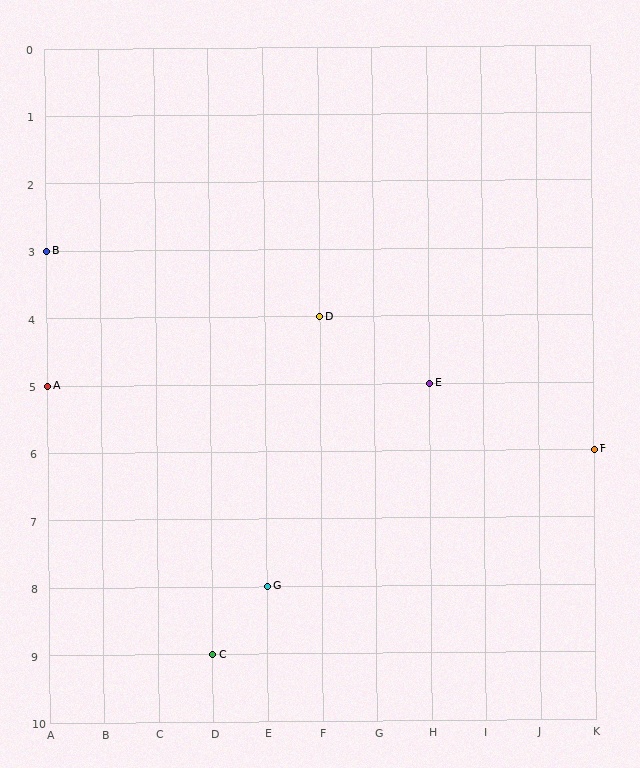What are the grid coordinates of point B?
Point B is at grid coordinates (A, 3).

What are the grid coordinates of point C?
Point C is at grid coordinates (D, 9).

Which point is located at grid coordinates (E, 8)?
Point G is at (E, 8).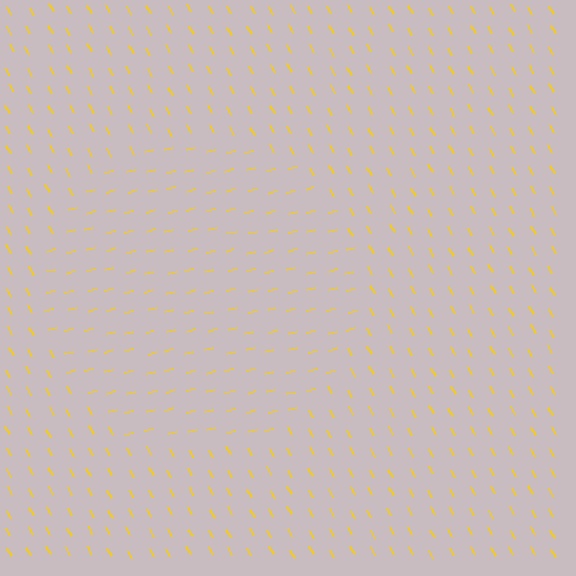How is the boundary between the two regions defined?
The boundary is defined purely by a change in line orientation (approximately 75 degrees difference). All lines are the same color and thickness.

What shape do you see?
I see a circle.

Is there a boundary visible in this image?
Yes, there is a texture boundary formed by a change in line orientation.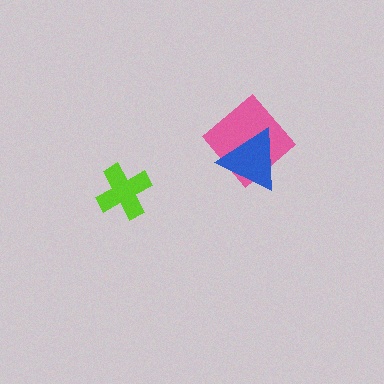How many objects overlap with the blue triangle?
1 object overlaps with the blue triangle.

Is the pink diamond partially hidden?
Yes, it is partially covered by another shape.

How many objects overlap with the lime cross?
0 objects overlap with the lime cross.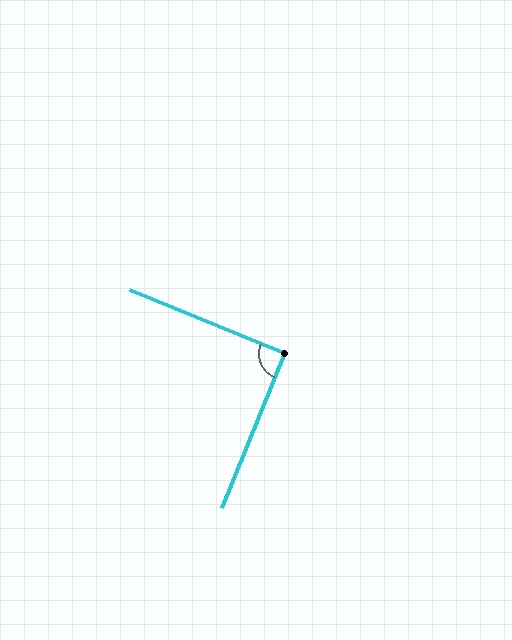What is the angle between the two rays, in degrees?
Approximately 90 degrees.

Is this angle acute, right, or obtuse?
It is approximately a right angle.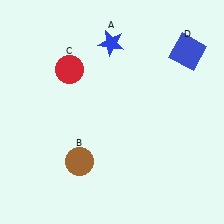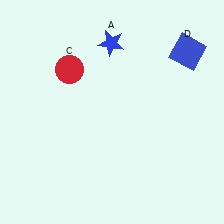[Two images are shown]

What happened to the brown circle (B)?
The brown circle (B) was removed in Image 2. It was in the bottom-left area of Image 1.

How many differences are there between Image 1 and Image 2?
There is 1 difference between the two images.